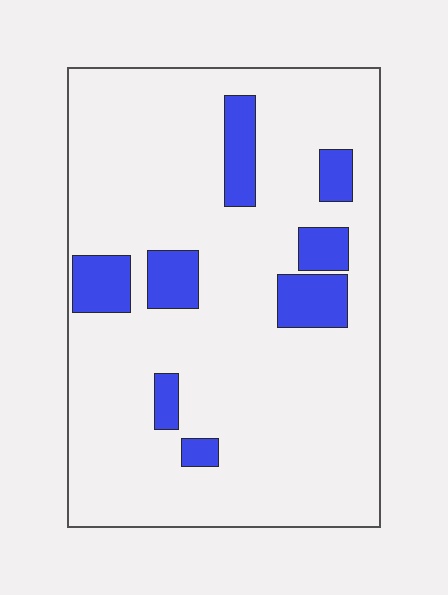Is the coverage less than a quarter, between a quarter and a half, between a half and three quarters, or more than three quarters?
Less than a quarter.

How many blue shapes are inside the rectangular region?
8.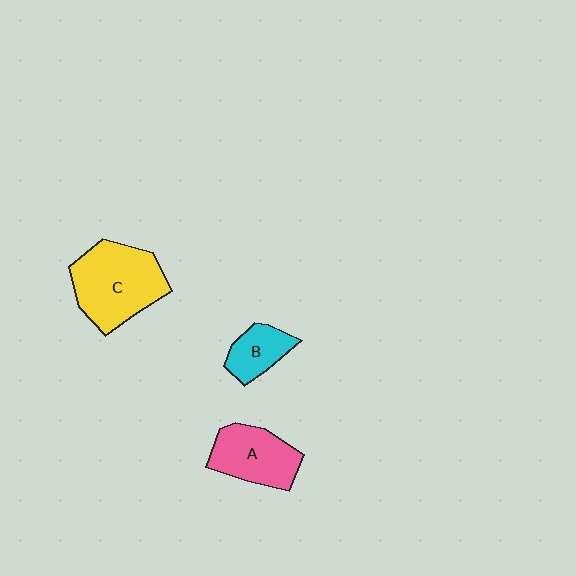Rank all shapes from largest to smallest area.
From largest to smallest: C (yellow), A (pink), B (cyan).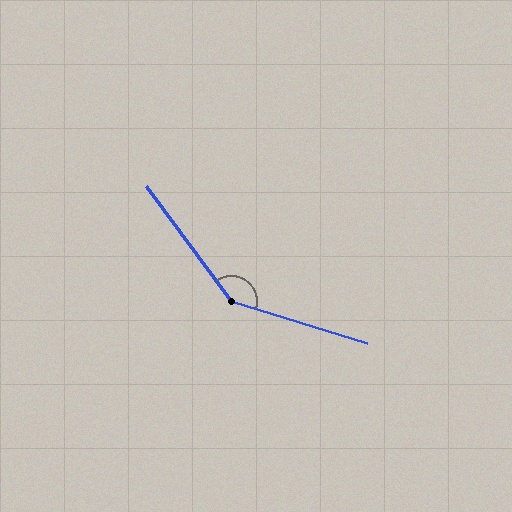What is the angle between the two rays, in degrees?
Approximately 144 degrees.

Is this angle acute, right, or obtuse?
It is obtuse.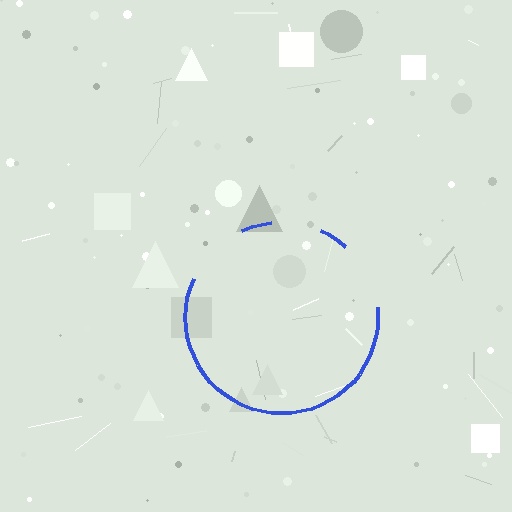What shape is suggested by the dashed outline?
The dashed outline suggests a circle.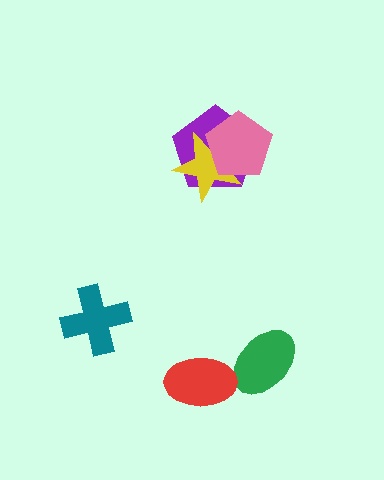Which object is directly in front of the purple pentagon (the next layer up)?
The yellow star is directly in front of the purple pentagon.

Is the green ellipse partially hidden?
Yes, it is partially covered by another shape.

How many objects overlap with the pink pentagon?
2 objects overlap with the pink pentagon.